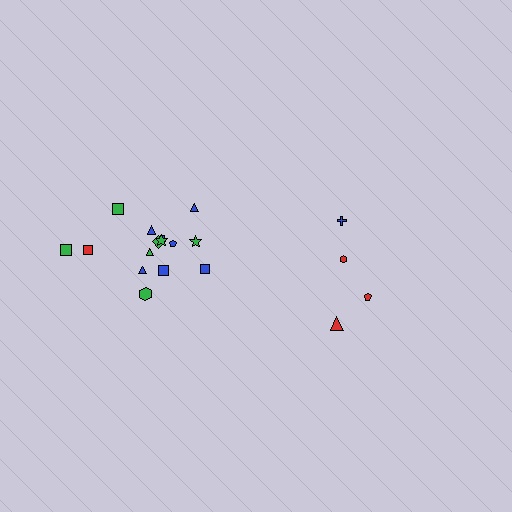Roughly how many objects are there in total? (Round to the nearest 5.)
Roughly 20 objects in total.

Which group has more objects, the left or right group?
The left group.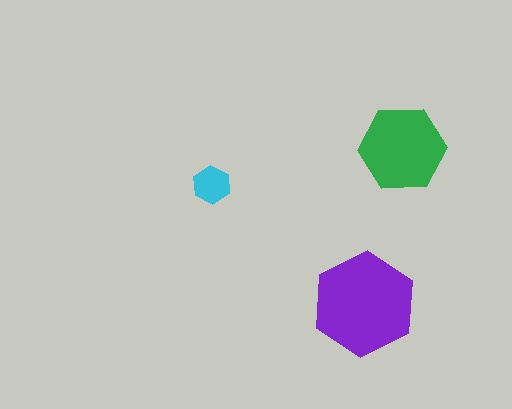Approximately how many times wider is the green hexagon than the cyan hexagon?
About 2.5 times wider.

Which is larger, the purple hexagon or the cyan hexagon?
The purple one.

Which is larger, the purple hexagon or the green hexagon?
The purple one.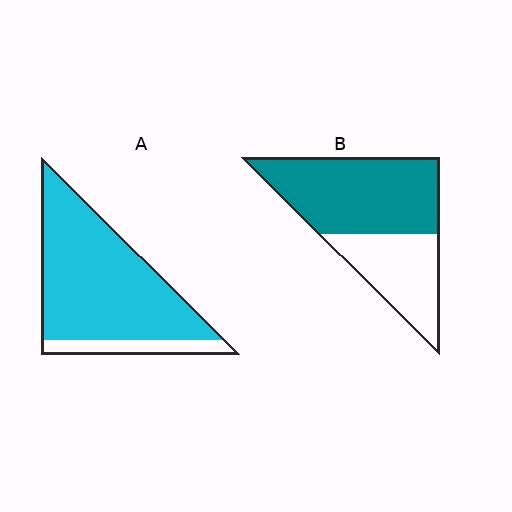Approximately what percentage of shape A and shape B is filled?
A is approximately 85% and B is approximately 65%.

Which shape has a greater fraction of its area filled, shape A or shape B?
Shape A.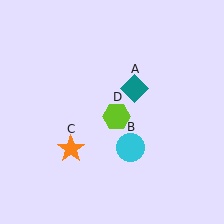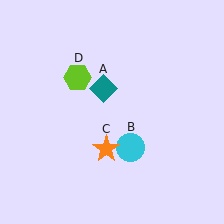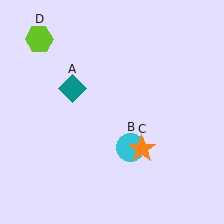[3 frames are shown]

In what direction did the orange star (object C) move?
The orange star (object C) moved right.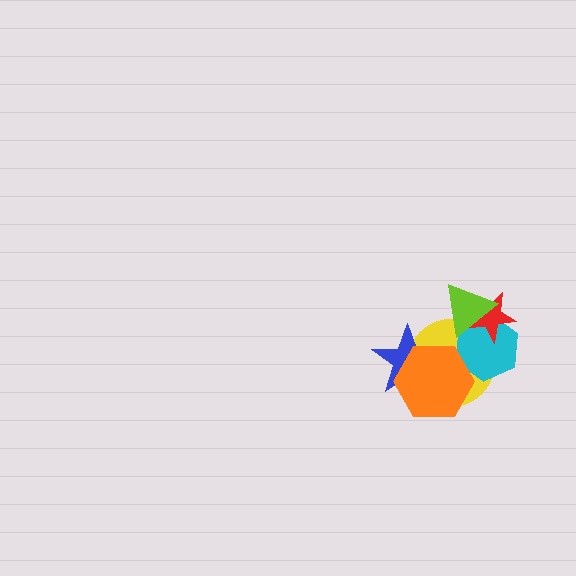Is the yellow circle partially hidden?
Yes, it is partially covered by another shape.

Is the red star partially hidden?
Yes, it is partially covered by another shape.